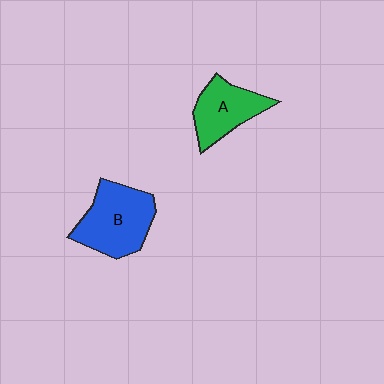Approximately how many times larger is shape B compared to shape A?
Approximately 1.4 times.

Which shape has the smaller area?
Shape A (green).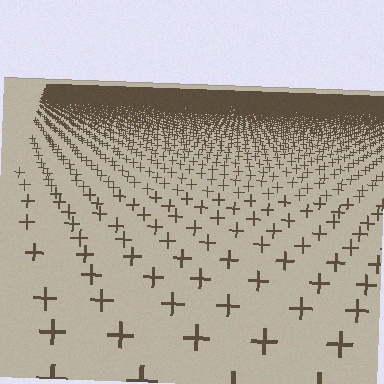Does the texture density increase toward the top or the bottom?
Density increases toward the top.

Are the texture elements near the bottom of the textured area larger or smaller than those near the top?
Larger. Near the bottom, elements are closer to the viewer and appear at a bigger on-screen size.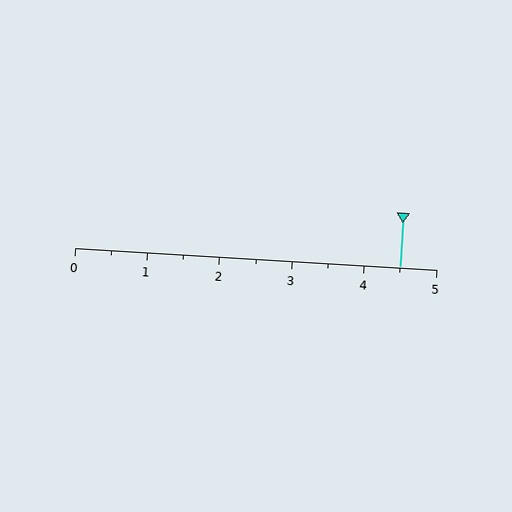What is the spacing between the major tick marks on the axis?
The major ticks are spaced 1 apart.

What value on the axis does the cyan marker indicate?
The marker indicates approximately 4.5.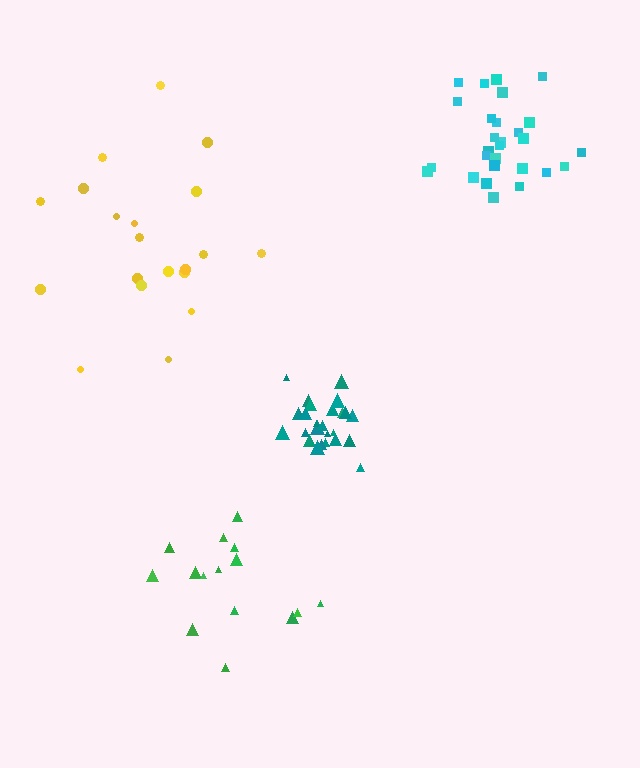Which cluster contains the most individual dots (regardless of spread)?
Cyan (28).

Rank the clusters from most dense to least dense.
teal, cyan, green, yellow.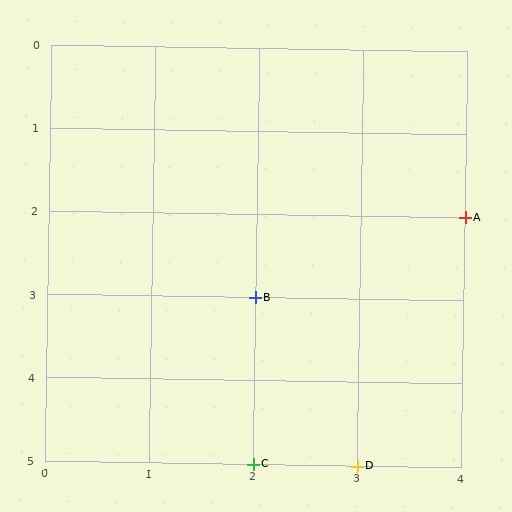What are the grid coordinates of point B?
Point B is at grid coordinates (2, 3).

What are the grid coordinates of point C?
Point C is at grid coordinates (2, 5).